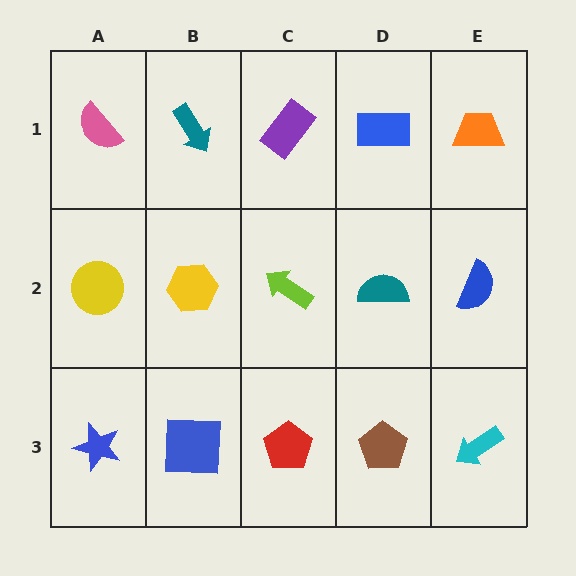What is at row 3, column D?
A brown pentagon.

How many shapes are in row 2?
5 shapes.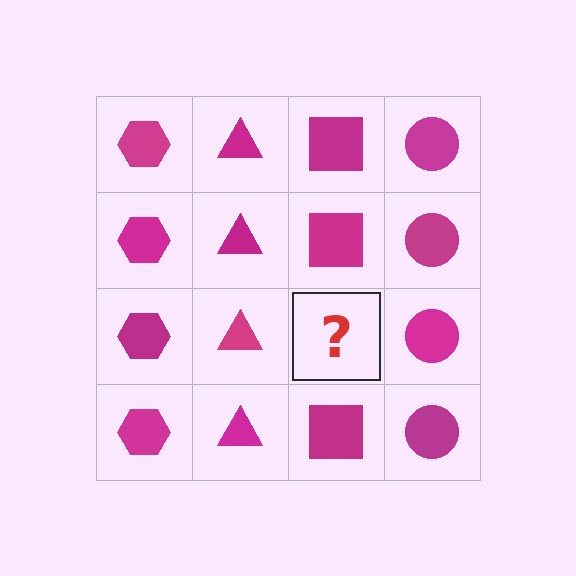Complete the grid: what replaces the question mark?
The question mark should be replaced with a magenta square.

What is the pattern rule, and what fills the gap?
The rule is that each column has a consistent shape. The gap should be filled with a magenta square.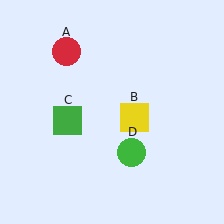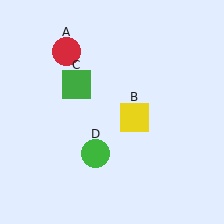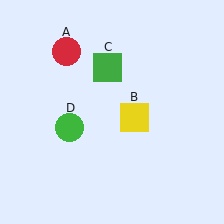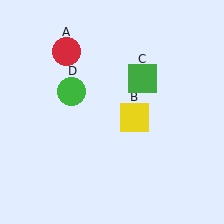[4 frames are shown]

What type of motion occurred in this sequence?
The green square (object C), green circle (object D) rotated clockwise around the center of the scene.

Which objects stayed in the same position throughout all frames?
Red circle (object A) and yellow square (object B) remained stationary.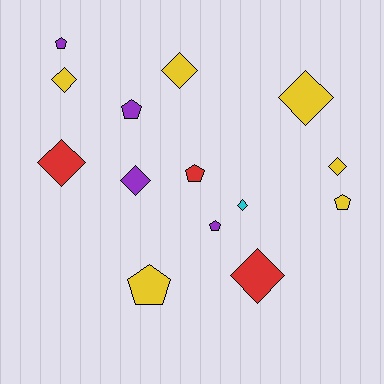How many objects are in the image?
There are 14 objects.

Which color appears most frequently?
Yellow, with 6 objects.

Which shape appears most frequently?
Diamond, with 8 objects.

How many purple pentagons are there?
There are 3 purple pentagons.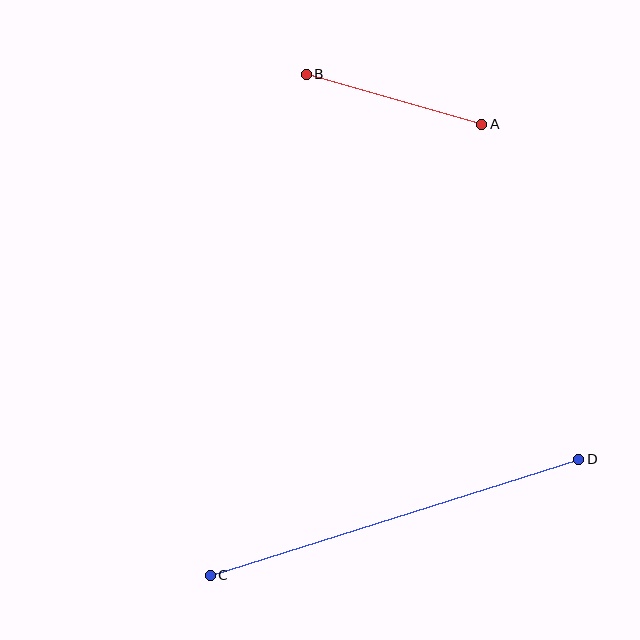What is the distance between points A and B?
The distance is approximately 182 pixels.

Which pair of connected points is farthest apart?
Points C and D are farthest apart.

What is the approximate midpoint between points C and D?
The midpoint is at approximately (395, 517) pixels.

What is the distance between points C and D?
The distance is approximately 386 pixels.